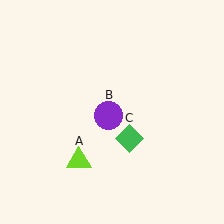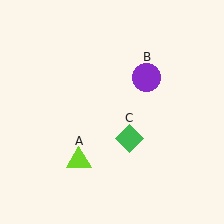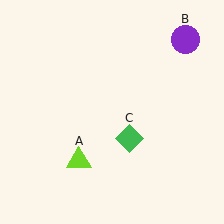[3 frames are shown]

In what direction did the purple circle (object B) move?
The purple circle (object B) moved up and to the right.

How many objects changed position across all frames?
1 object changed position: purple circle (object B).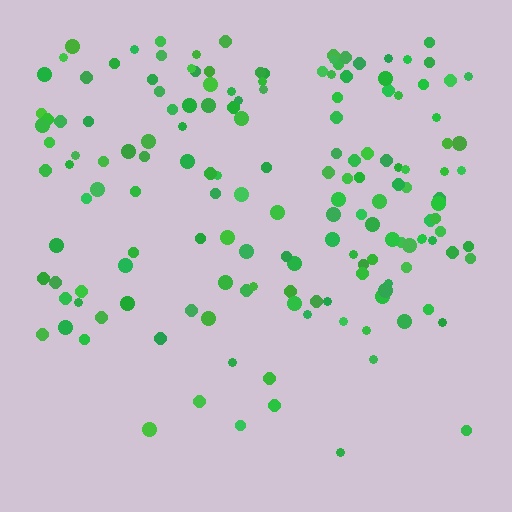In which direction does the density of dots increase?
From bottom to top, with the top side densest.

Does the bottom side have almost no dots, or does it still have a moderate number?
Still a moderate number, just noticeably fewer than the top.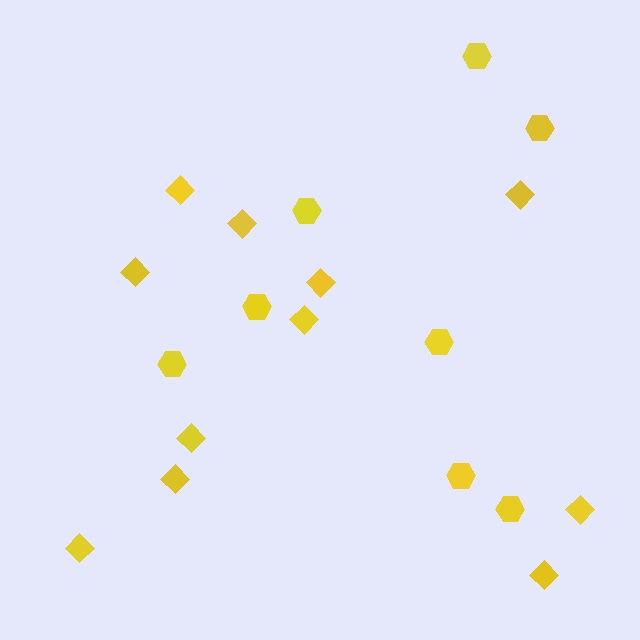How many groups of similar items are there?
There are 2 groups: one group of hexagons (8) and one group of diamonds (11).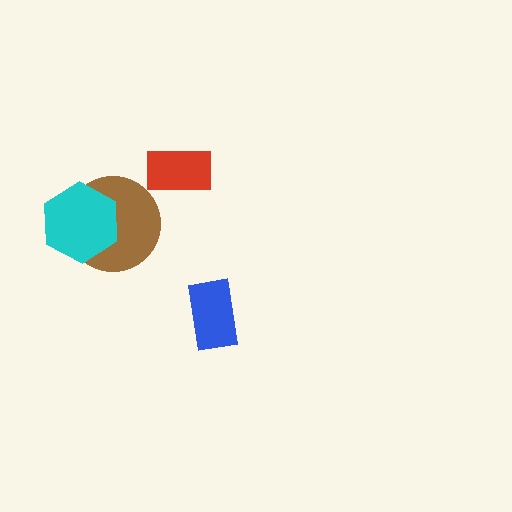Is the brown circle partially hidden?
Yes, it is partially covered by another shape.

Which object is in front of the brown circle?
The cyan hexagon is in front of the brown circle.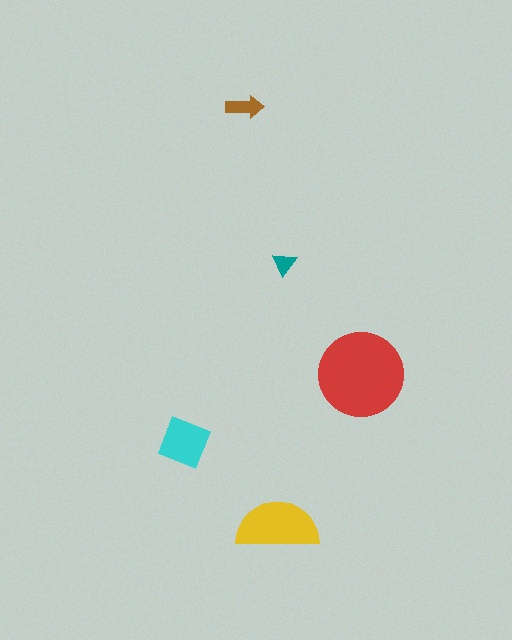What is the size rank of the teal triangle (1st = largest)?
5th.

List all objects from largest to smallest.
The red circle, the yellow semicircle, the cyan square, the brown arrow, the teal triangle.